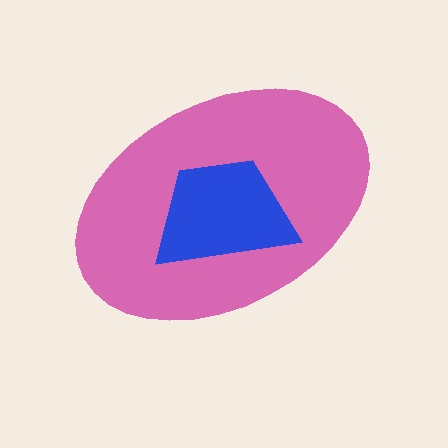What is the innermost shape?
The blue trapezoid.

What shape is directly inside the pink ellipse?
The blue trapezoid.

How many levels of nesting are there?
2.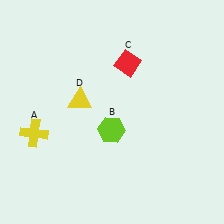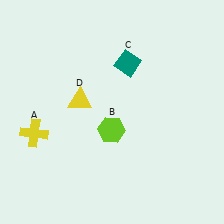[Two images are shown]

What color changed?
The diamond (C) changed from red in Image 1 to teal in Image 2.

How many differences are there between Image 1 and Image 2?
There is 1 difference between the two images.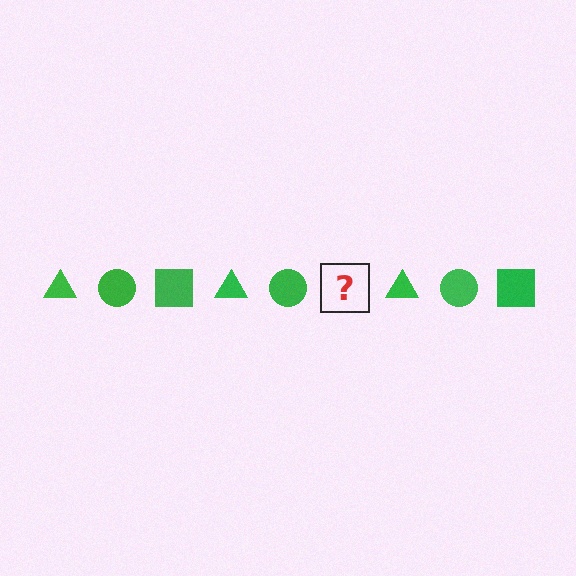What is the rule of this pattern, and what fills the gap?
The rule is that the pattern cycles through triangle, circle, square shapes in green. The gap should be filled with a green square.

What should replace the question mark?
The question mark should be replaced with a green square.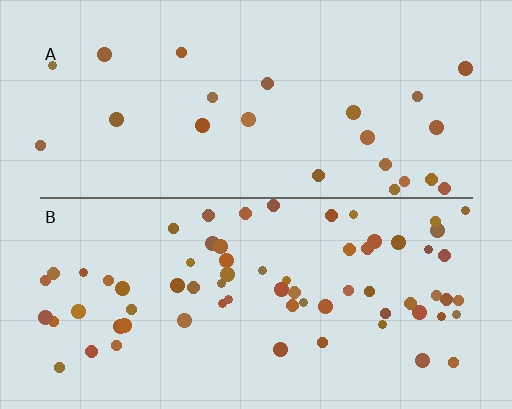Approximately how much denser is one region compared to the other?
Approximately 2.9× — region B over region A.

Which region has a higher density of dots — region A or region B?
B (the bottom).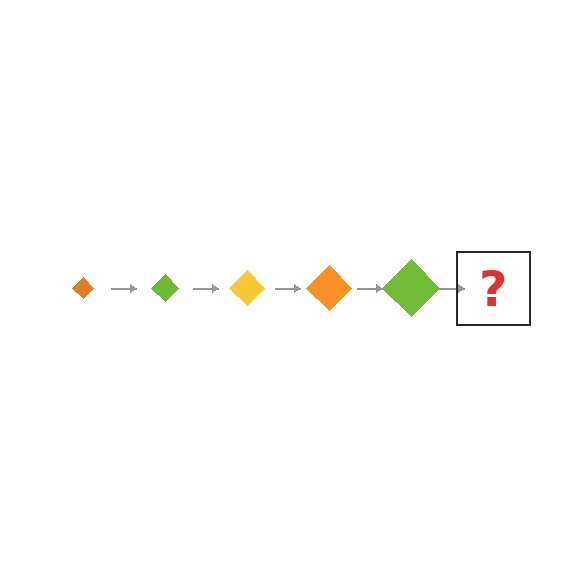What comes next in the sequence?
The next element should be a yellow diamond, larger than the previous one.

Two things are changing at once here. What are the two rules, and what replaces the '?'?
The two rules are that the diamond grows larger each step and the color cycles through orange, lime, and yellow. The '?' should be a yellow diamond, larger than the previous one.